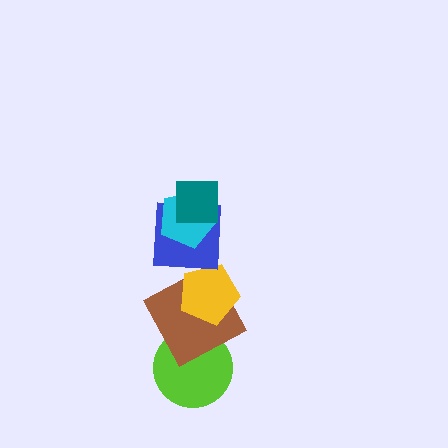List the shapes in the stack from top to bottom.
From top to bottom: the teal square, the cyan pentagon, the blue square, the yellow pentagon, the brown square, the lime circle.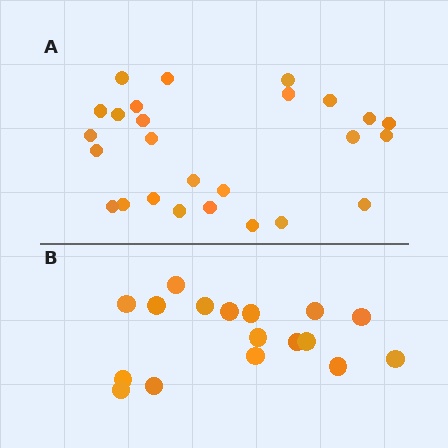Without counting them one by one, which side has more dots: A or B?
Region A (the top region) has more dots.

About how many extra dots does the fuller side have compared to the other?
Region A has roughly 8 or so more dots than region B.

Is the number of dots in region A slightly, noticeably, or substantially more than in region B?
Region A has substantially more. The ratio is roughly 1.5 to 1.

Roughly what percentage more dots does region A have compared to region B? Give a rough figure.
About 55% more.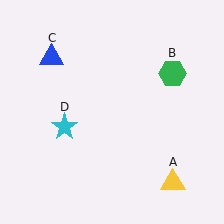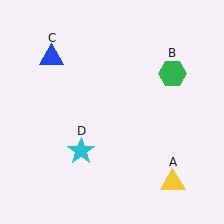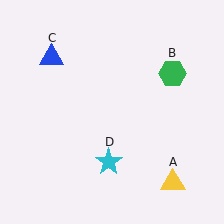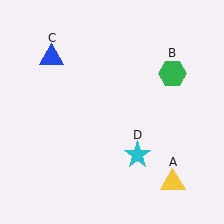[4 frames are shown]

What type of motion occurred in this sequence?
The cyan star (object D) rotated counterclockwise around the center of the scene.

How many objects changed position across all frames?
1 object changed position: cyan star (object D).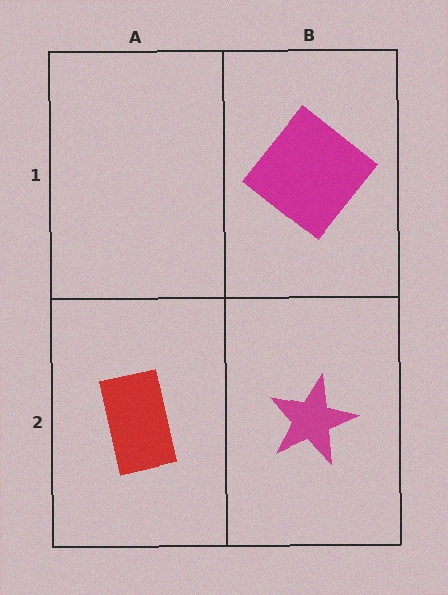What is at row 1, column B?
A magenta diamond.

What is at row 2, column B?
A magenta star.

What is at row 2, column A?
A red rectangle.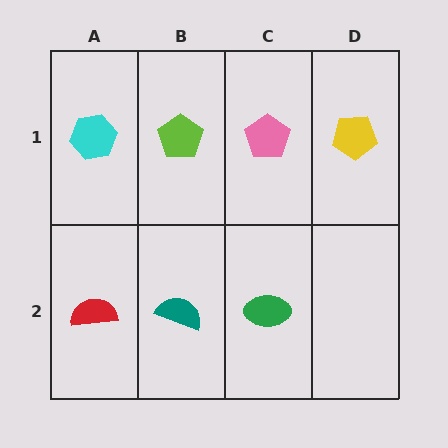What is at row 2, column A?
A red semicircle.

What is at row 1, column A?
A cyan hexagon.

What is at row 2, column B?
A teal semicircle.